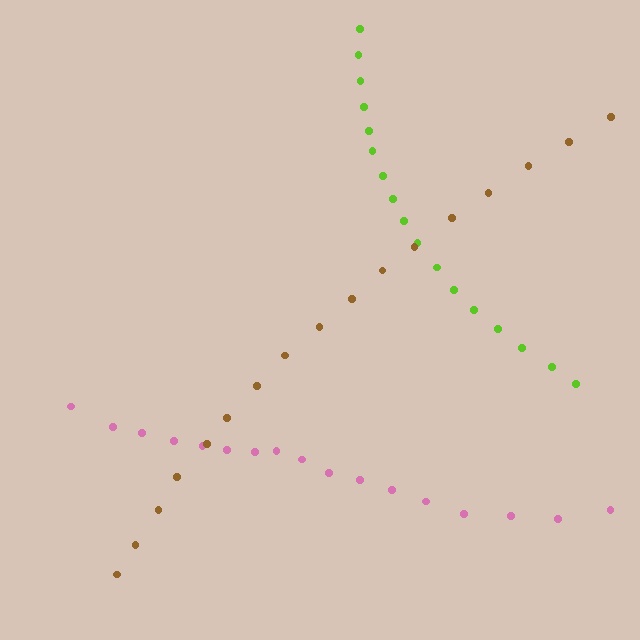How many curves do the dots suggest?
There are 3 distinct paths.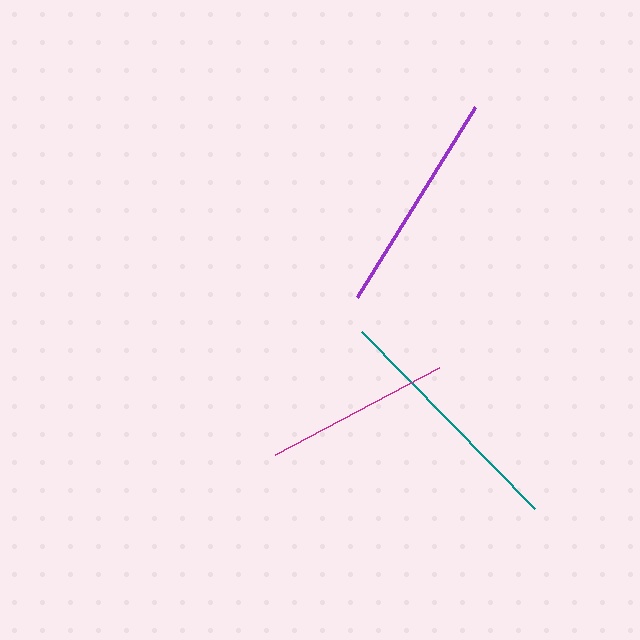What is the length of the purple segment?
The purple segment is approximately 223 pixels long.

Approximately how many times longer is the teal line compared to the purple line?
The teal line is approximately 1.1 times the length of the purple line.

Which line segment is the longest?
The teal line is the longest at approximately 247 pixels.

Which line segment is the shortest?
The magenta line is the shortest at approximately 185 pixels.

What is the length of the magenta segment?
The magenta segment is approximately 185 pixels long.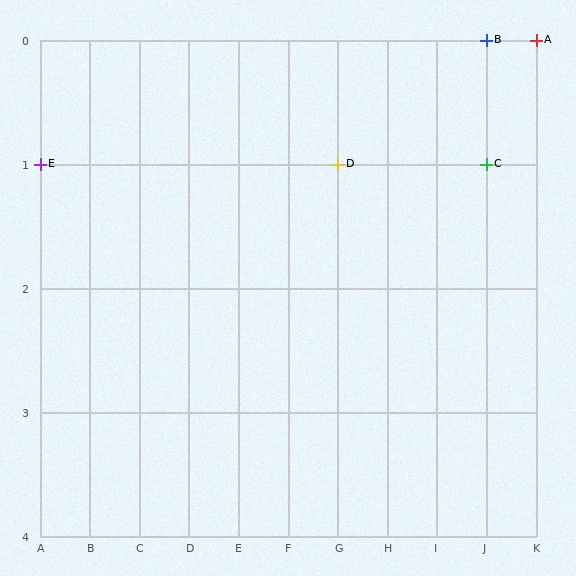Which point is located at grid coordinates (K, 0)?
Point A is at (K, 0).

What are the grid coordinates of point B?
Point B is at grid coordinates (J, 0).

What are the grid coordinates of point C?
Point C is at grid coordinates (J, 1).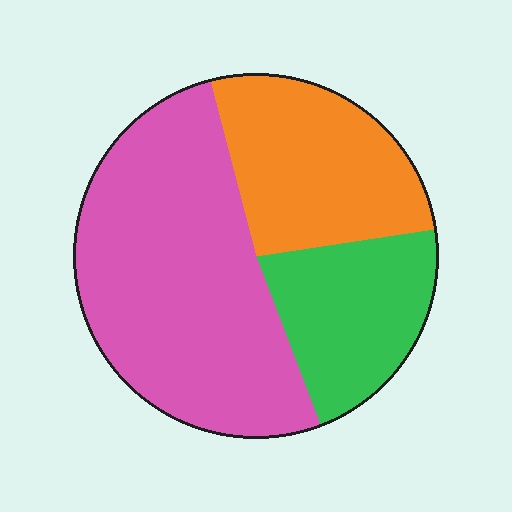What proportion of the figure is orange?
Orange takes up between a quarter and a half of the figure.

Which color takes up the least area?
Green, at roughly 20%.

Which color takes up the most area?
Pink, at roughly 50%.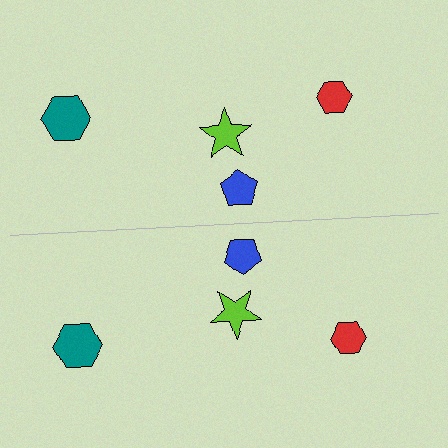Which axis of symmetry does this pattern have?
The pattern has a horizontal axis of symmetry running through the center of the image.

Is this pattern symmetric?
Yes, this pattern has bilateral (reflection) symmetry.